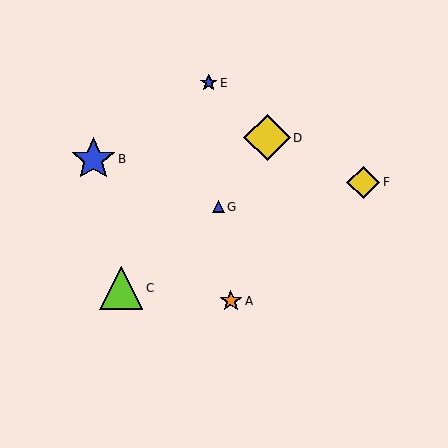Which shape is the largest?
The yellow diamond (labeled D) is the largest.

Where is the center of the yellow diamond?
The center of the yellow diamond is at (267, 138).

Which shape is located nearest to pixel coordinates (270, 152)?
The yellow diamond (labeled D) at (267, 138) is nearest to that location.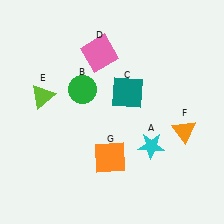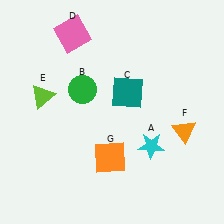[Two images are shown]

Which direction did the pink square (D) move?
The pink square (D) moved left.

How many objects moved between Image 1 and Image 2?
1 object moved between the two images.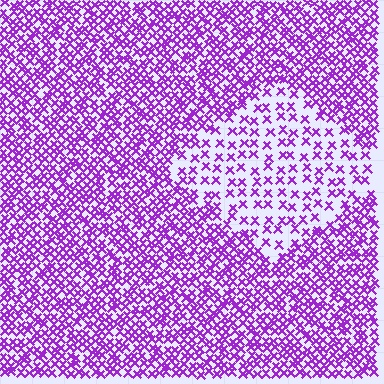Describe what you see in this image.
The image contains small purple elements arranged at two different densities. A diamond-shaped region is visible where the elements are less densely packed than the surrounding area.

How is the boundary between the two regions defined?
The boundary is defined by a change in element density (approximately 2.3x ratio). All elements are the same color, size, and shape.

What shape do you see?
I see a diamond.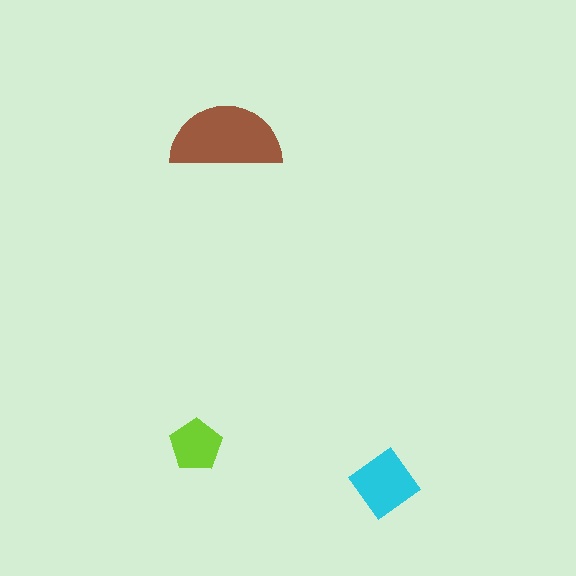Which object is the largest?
The brown semicircle.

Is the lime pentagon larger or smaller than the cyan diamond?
Smaller.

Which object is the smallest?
The lime pentagon.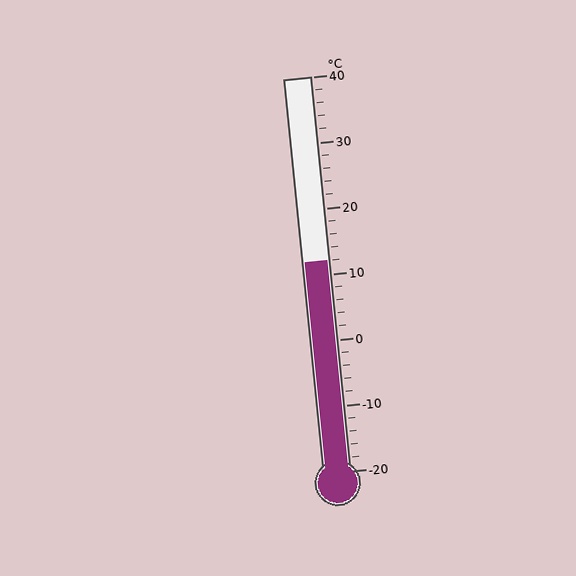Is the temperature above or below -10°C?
The temperature is above -10°C.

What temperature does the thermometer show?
The thermometer shows approximately 12°C.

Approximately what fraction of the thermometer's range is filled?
The thermometer is filled to approximately 55% of its range.